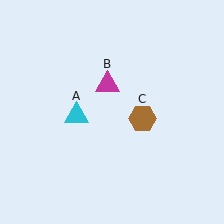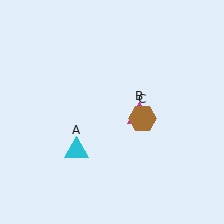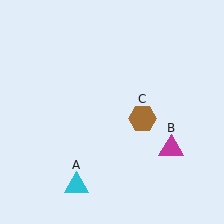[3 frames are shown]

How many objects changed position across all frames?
2 objects changed position: cyan triangle (object A), magenta triangle (object B).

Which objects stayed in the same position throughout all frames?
Brown hexagon (object C) remained stationary.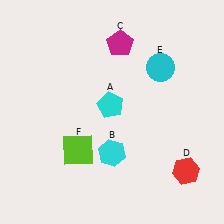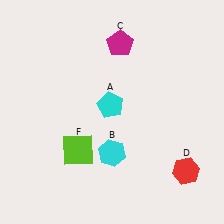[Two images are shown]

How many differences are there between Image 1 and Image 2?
There is 1 difference between the two images.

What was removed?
The cyan circle (E) was removed in Image 2.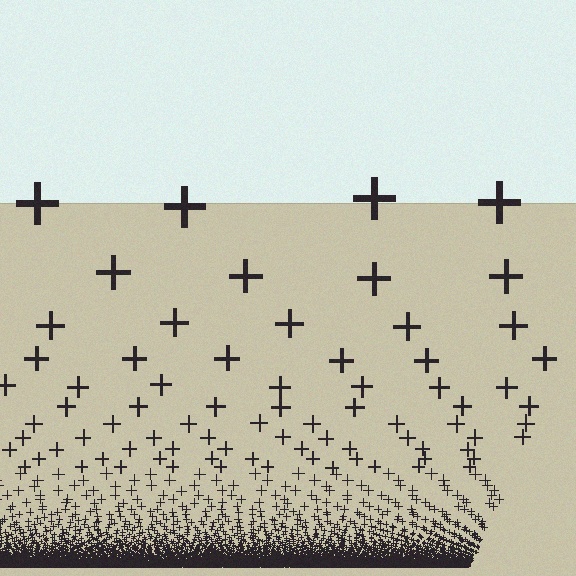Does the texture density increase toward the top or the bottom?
Density increases toward the bottom.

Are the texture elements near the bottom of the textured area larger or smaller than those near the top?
Smaller. The gradient is inverted — elements near the bottom are smaller and denser.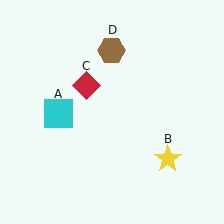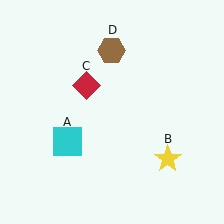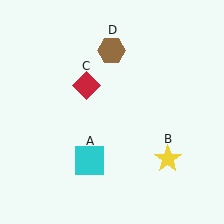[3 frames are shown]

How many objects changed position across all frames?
1 object changed position: cyan square (object A).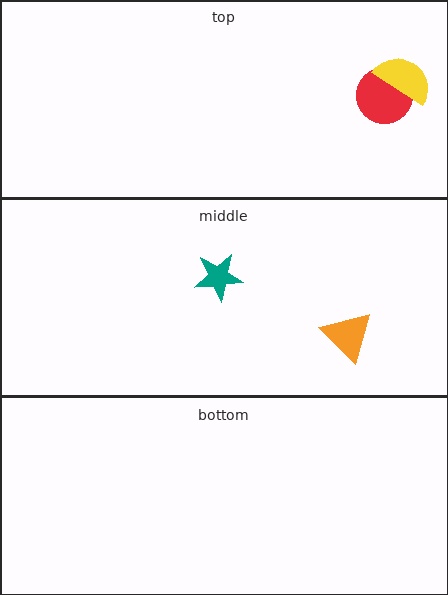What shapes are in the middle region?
The orange triangle, the teal star.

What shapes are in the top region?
The red circle, the yellow semicircle.